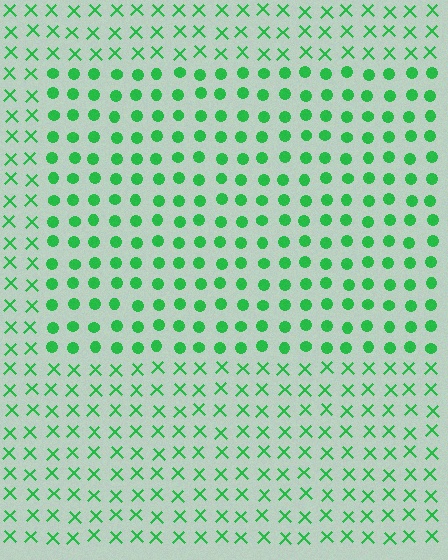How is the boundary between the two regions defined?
The boundary is defined by a change in element shape: circles inside vs. X marks outside. All elements share the same color and spacing.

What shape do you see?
I see a rectangle.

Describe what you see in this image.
The image is filled with small green elements arranged in a uniform grid. A rectangle-shaped region contains circles, while the surrounding area contains X marks. The boundary is defined purely by the change in element shape.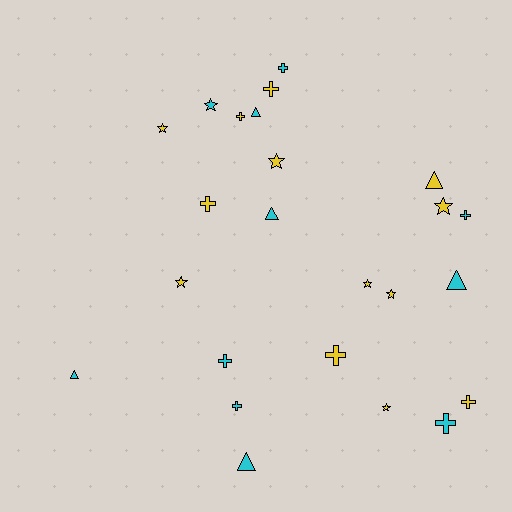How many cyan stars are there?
There is 1 cyan star.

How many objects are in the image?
There are 24 objects.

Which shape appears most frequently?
Cross, with 10 objects.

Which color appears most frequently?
Yellow, with 13 objects.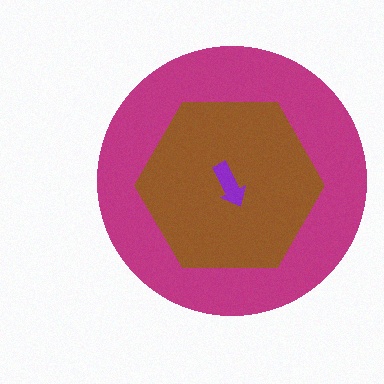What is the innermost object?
The purple arrow.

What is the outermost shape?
The magenta circle.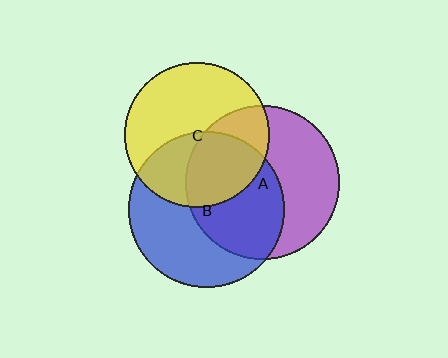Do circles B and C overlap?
Yes.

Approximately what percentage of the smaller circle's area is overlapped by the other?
Approximately 40%.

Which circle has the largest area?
Circle B (blue).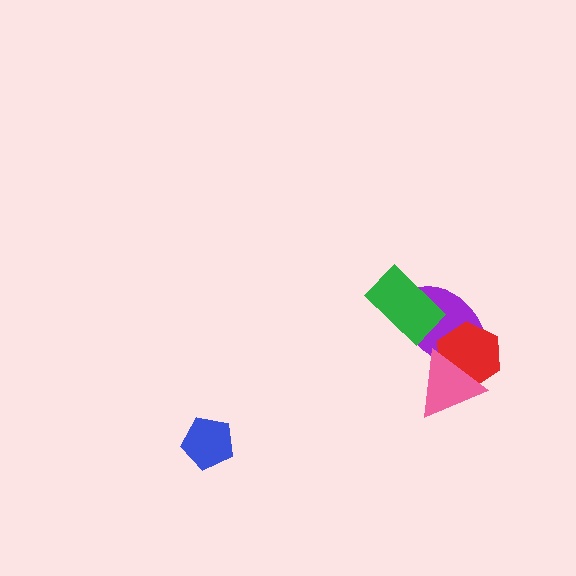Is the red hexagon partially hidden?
Yes, it is partially covered by another shape.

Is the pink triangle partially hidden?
No, no other shape covers it.